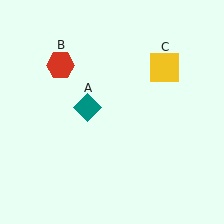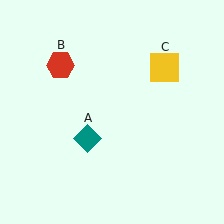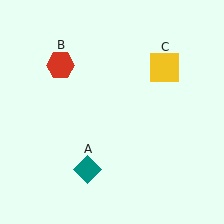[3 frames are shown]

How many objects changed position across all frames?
1 object changed position: teal diamond (object A).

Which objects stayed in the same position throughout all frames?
Red hexagon (object B) and yellow square (object C) remained stationary.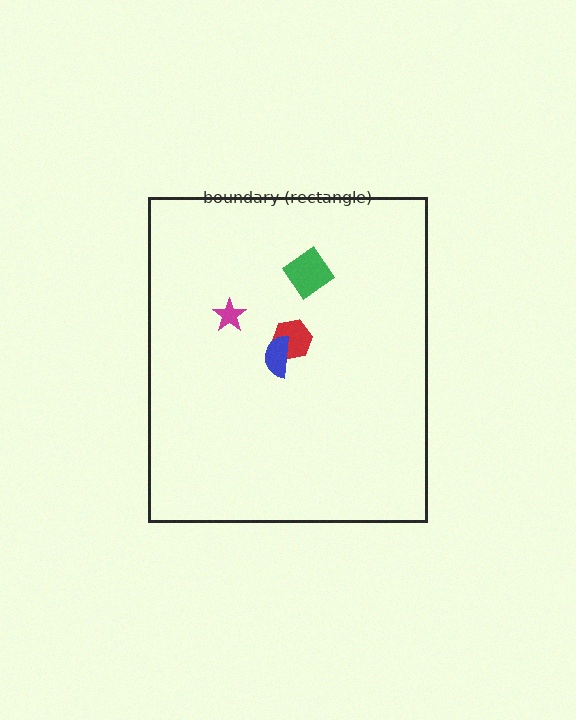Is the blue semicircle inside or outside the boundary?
Inside.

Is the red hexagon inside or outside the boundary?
Inside.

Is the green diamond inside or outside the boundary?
Inside.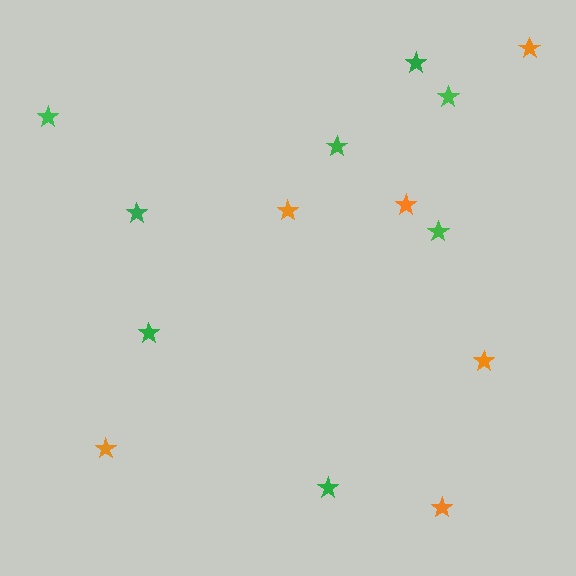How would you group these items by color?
There are 2 groups: one group of orange stars (6) and one group of green stars (8).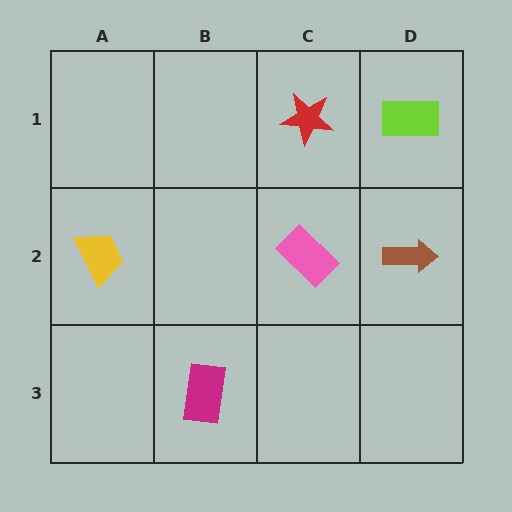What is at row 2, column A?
A yellow trapezoid.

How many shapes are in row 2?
3 shapes.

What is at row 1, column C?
A red star.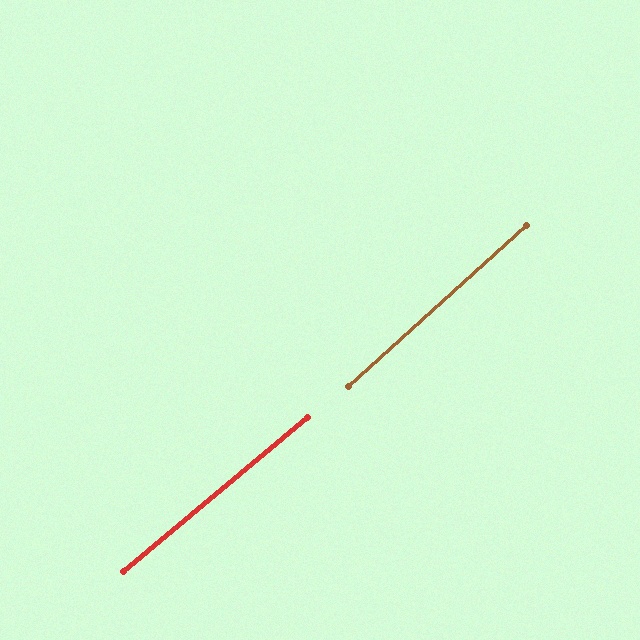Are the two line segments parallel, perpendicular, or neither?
Parallel — their directions differ by only 1.9°.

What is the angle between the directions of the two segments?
Approximately 2 degrees.